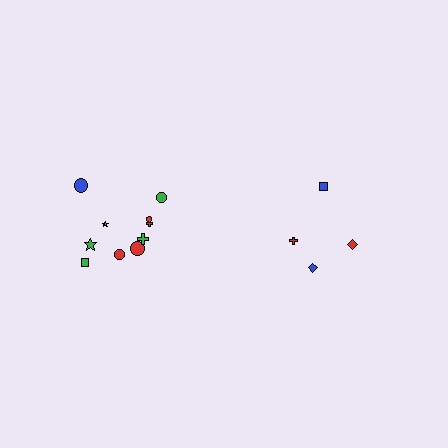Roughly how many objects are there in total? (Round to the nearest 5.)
Roughly 15 objects in total.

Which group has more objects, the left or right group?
The left group.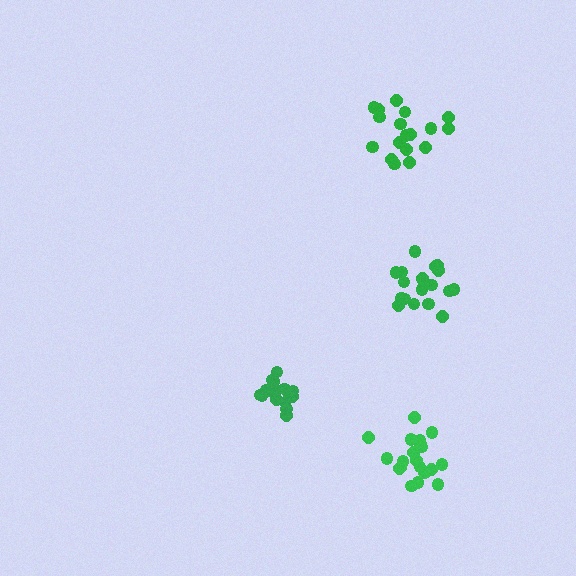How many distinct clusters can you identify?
There are 4 distinct clusters.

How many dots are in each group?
Group 1: 20 dots, Group 2: 18 dots, Group 3: 17 dots, Group 4: 19 dots (74 total).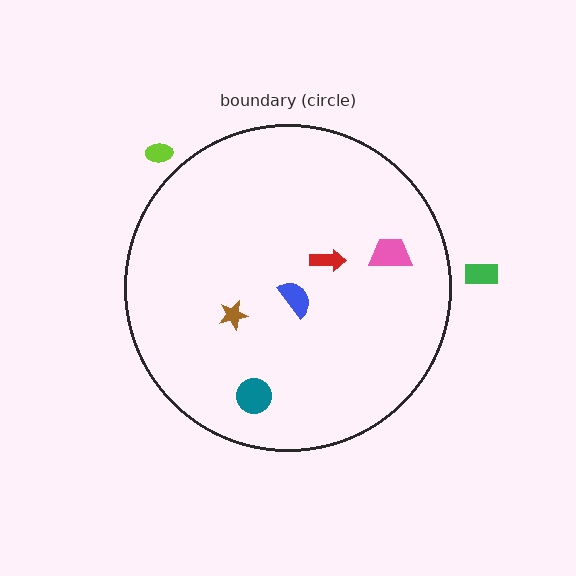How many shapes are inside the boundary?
5 inside, 2 outside.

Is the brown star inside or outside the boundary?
Inside.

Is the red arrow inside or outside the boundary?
Inside.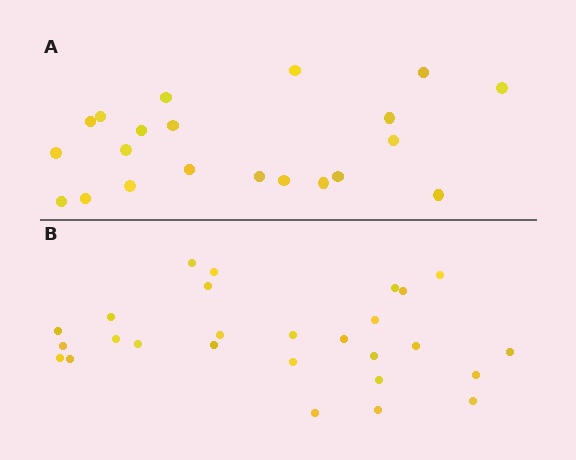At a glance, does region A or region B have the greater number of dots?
Region B (the bottom region) has more dots.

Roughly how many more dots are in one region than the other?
Region B has about 6 more dots than region A.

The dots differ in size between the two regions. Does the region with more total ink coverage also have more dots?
No. Region A has more total ink coverage because its dots are larger, but region B actually contains more individual dots. Total area can be misleading — the number of items is what matters here.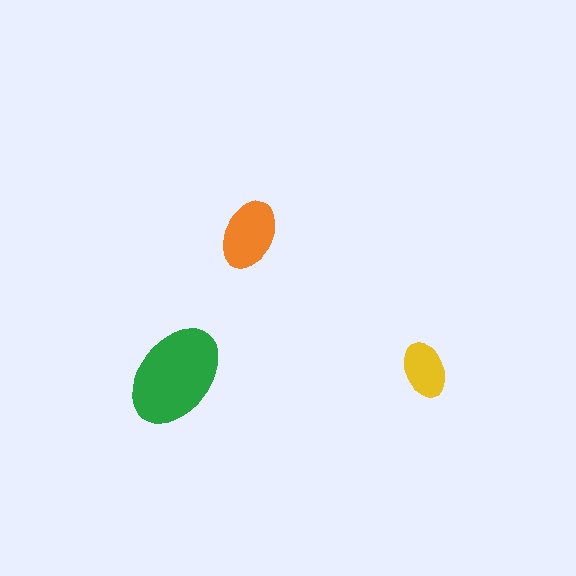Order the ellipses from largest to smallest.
the green one, the orange one, the yellow one.